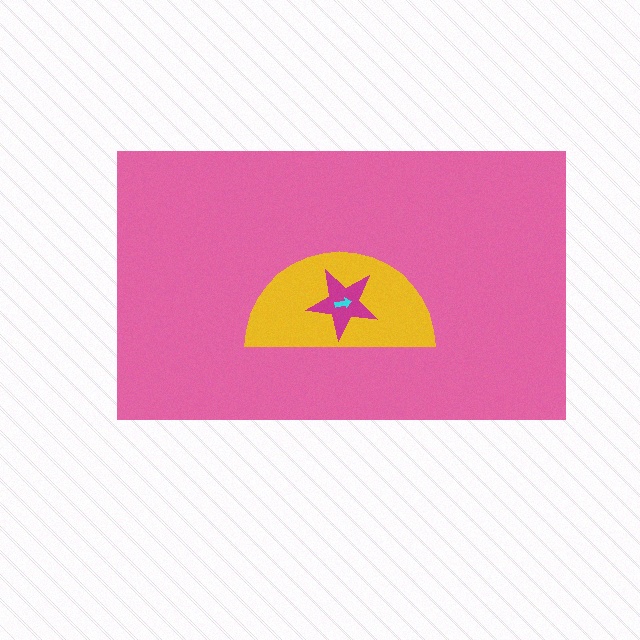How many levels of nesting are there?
4.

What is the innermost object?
The cyan arrow.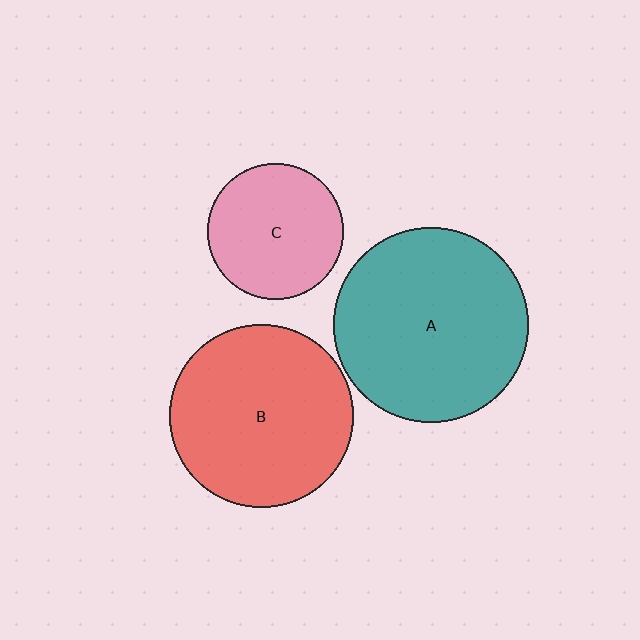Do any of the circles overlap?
No, none of the circles overlap.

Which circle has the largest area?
Circle A (teal).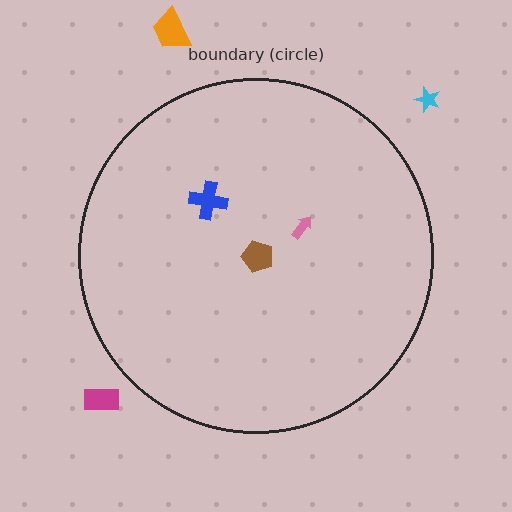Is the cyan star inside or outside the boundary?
Outside.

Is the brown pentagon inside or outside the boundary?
Inside.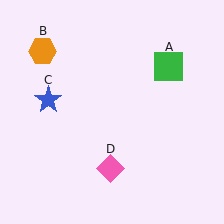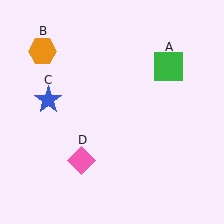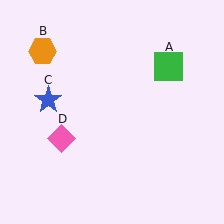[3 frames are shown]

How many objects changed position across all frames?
1 object changed position: pink diamond (object D).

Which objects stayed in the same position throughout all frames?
Green square (object A) and orange hexagon (object B) and blue star (object C) remained stationary.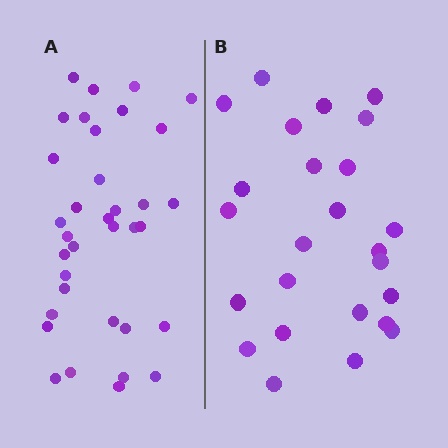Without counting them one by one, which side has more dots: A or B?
Region A (the left region) has more dots.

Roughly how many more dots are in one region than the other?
Region A has roughly 10 or so more dots than region B.